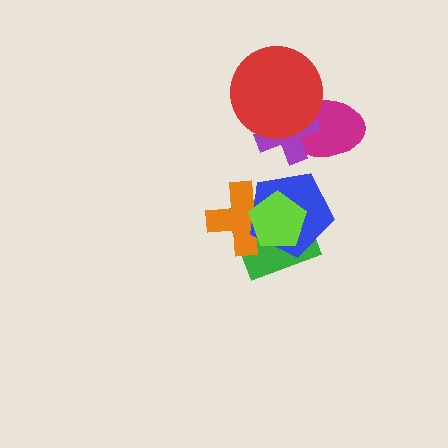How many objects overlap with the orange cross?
3 objects overlap with the orange cross.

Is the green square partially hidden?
Yes, it is partially covered by another shape.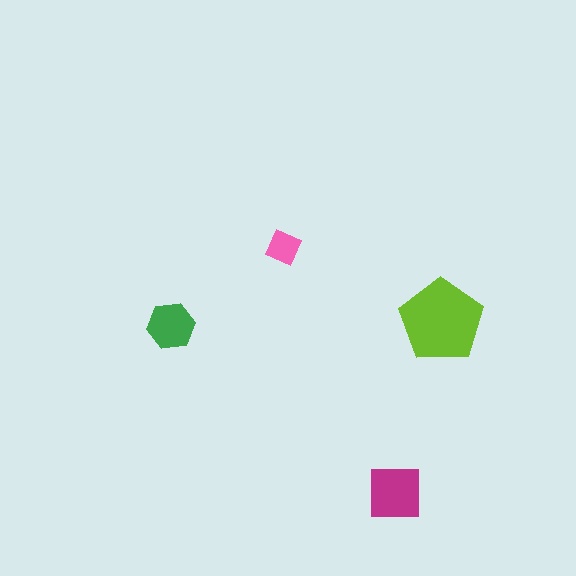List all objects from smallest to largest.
The pink diamond, the green hexagon, the magenta square, the lime pentagon.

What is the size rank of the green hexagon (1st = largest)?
3rd.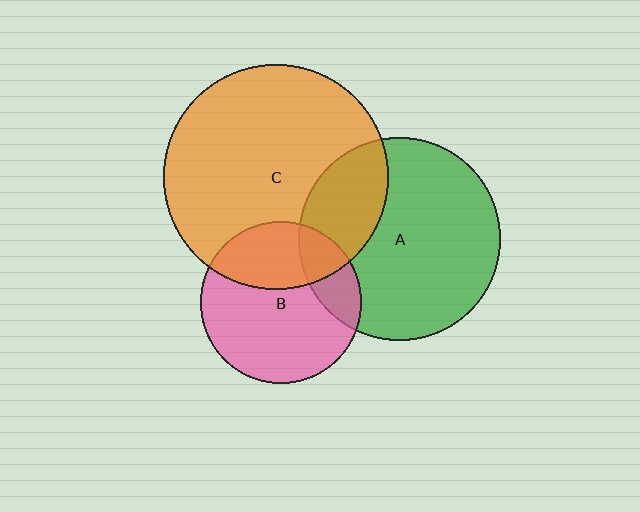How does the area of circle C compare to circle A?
Approximately 1.2 times.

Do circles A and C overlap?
Yes.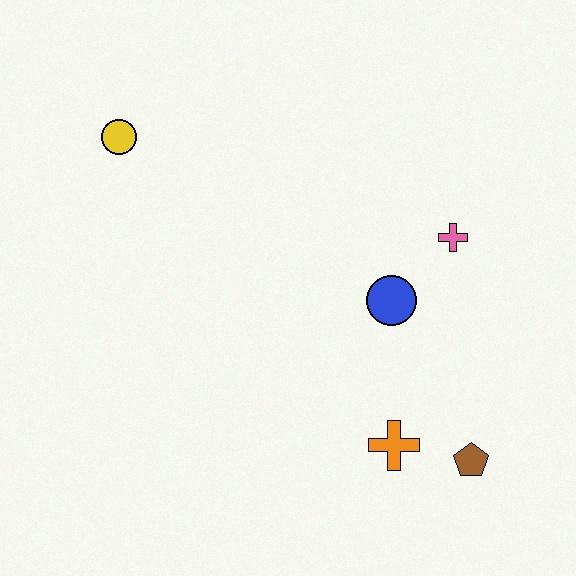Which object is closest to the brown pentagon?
The orange cross is closest to the brown pentagon.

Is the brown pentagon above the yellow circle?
No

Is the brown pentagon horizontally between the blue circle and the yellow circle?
No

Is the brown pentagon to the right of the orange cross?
Yes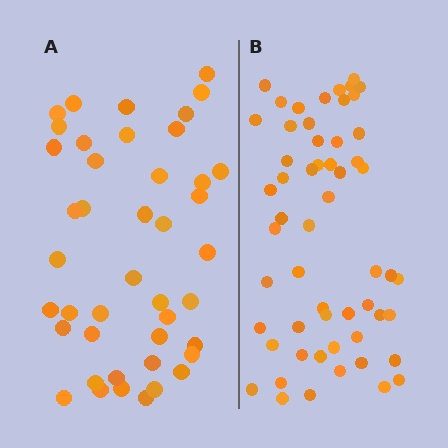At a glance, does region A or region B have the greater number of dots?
Region B (the right region) has more dots.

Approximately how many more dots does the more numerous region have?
Region B has approximately 15 more dots than region A.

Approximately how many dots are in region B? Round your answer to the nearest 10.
About 60 dots. (The exact count is 56, which rounds to 60.)